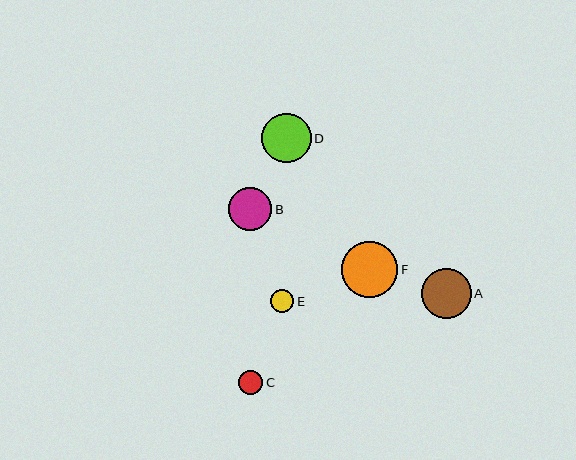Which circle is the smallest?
Circle E is the smallest with a size of approximately 24 pixels.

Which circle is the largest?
Circle F is the largest with a size of approximately 56 pixels.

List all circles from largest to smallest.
From largest to smallest: F, A, D, B, C, E.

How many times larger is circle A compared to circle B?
Circle A is approximately 1.2 times the size of circle B.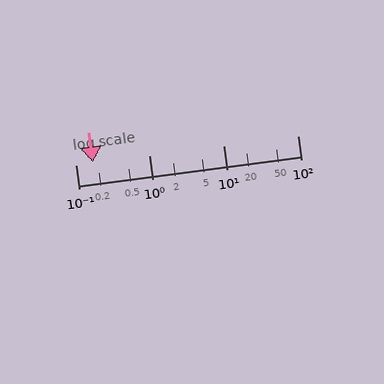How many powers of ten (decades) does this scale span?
The scale spans 3 decades, from 0.1 to 100.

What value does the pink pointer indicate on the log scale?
The pointer indicates approximately 0.17.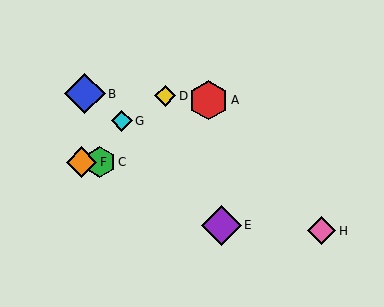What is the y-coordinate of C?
Object C is at y≈162.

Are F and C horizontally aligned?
Yes, both are at y≈162.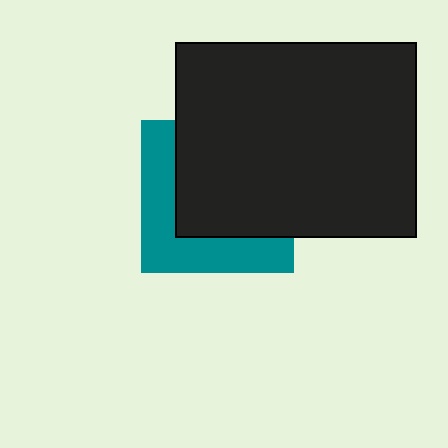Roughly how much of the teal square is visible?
A small part of it is visible (roughly 41%).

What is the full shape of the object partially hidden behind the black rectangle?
The partially hidden object is a teal square.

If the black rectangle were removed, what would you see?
You would see the complete teal square.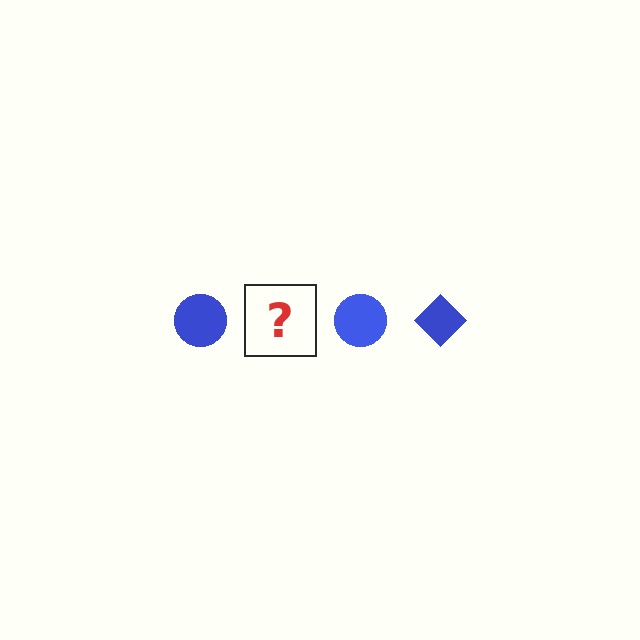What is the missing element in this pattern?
The missing element is a blue diamond.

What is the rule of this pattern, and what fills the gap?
The rule is that the pattern cycles through circle, diamond shapes in blue. The gap should be filled with a blue diamond.